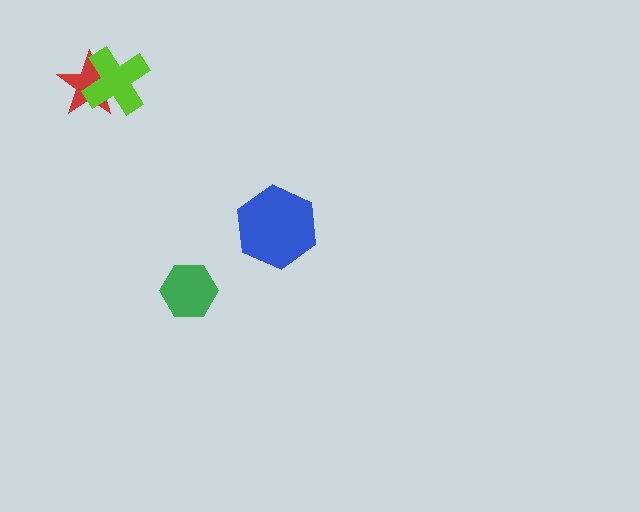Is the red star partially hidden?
Yes, it is partially covered by another shape.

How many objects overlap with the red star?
1 object overlaps with the red star.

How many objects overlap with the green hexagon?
0 objects overlap with the green hexagon.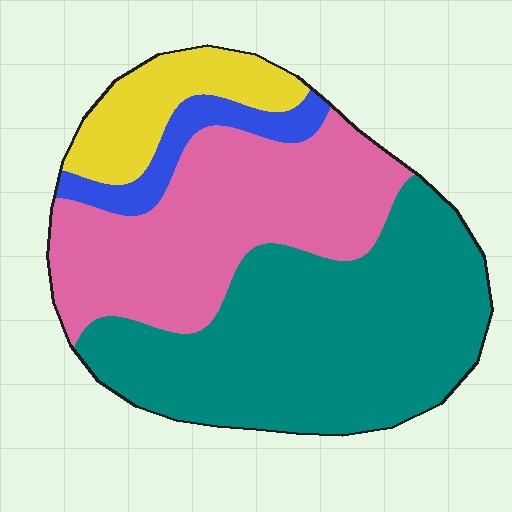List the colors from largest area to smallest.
From largest to smallest: teal, pink, yellow, blue.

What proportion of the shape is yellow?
Yellow takes up about one eighth (1/8) of the shape.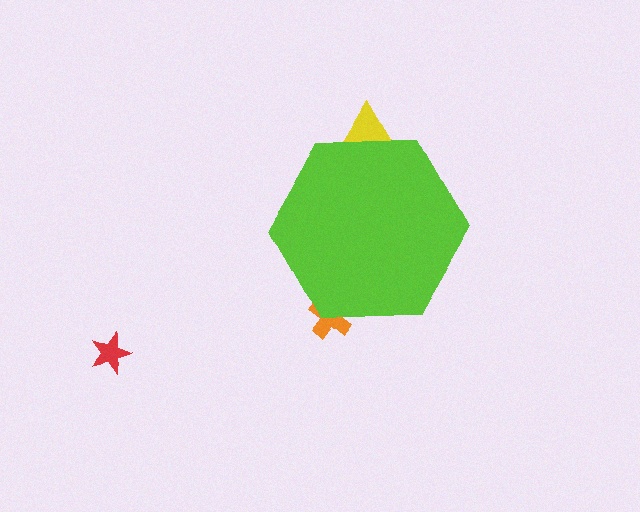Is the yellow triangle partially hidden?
Yes, the yellow triangle is partially hidden behind the lime hexagon.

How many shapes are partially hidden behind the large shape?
2 shapes are partially hidden.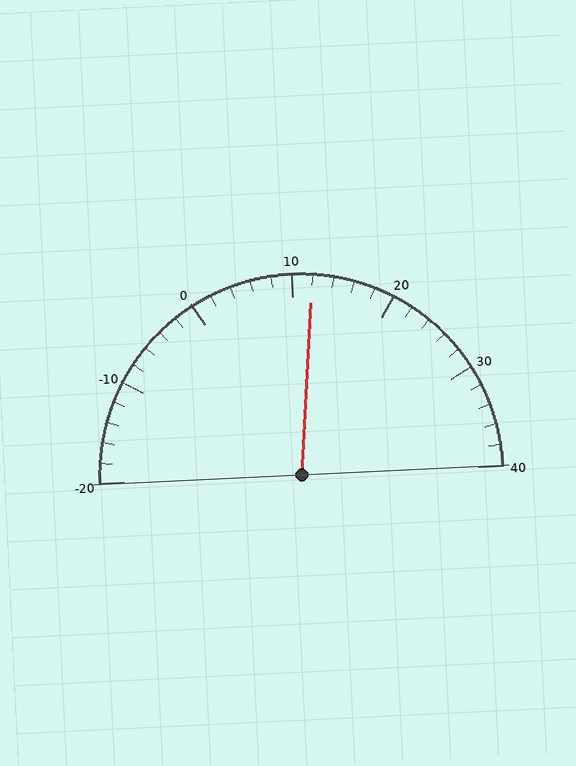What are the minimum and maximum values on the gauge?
The gauge ranges from -20 to 40.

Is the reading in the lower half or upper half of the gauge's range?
The reading is in the upper half of the range (-20 to 40).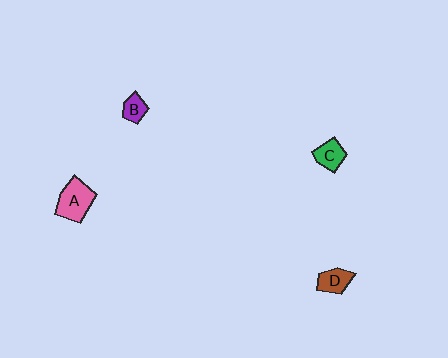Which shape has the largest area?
Shape A (pink).